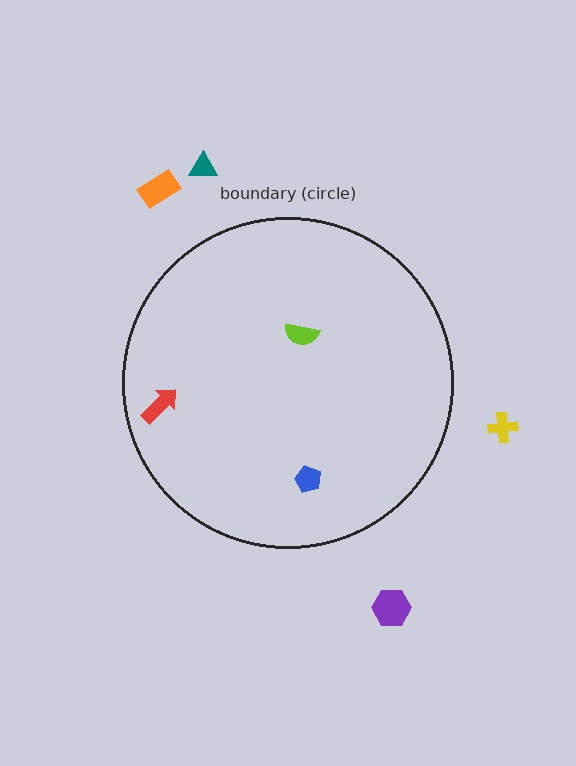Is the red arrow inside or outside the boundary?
Inside.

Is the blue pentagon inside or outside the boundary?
Inside.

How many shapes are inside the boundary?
3 inside, 4 outside.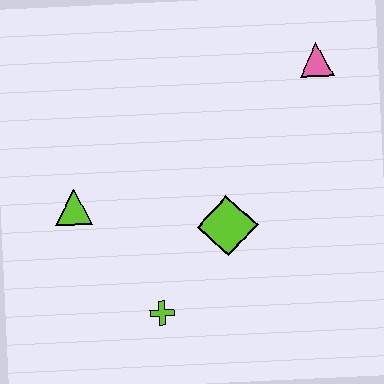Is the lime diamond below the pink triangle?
Yes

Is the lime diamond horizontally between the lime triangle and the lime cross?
No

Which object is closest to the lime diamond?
The lime cross is closest to the lime diamond.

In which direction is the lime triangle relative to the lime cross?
The lime triangle is above the lime cross.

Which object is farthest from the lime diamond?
The pink triangle is farthest from the lime diamond.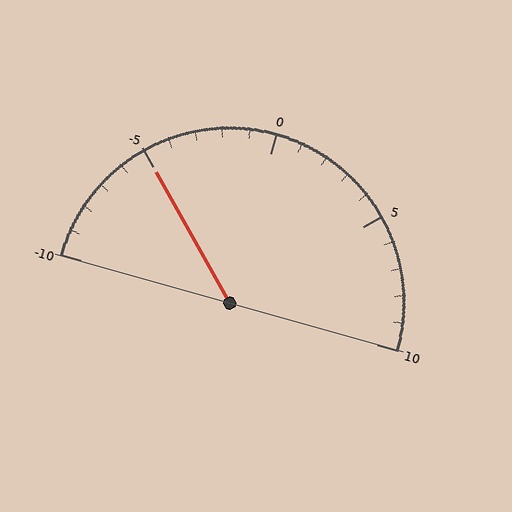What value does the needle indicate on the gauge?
The needle indicates approximately -5.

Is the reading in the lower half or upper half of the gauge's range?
The reading is in the lower half of the range (-10 to 10).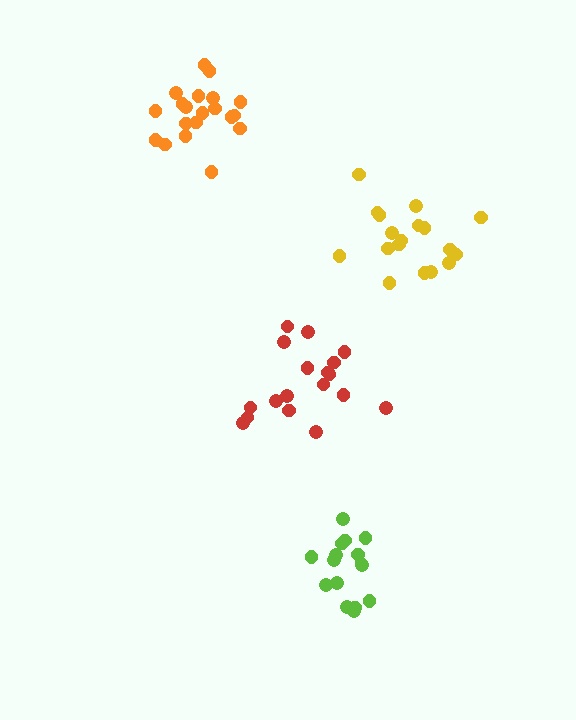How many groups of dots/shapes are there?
There are 4 groups.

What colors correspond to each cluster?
The clusters are colored: orange, yellow, lime, red.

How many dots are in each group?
Group 1: 20 dots, Group 2: 18 dots, Group 3: 16 dots, Group 4: 18 dots (72 total).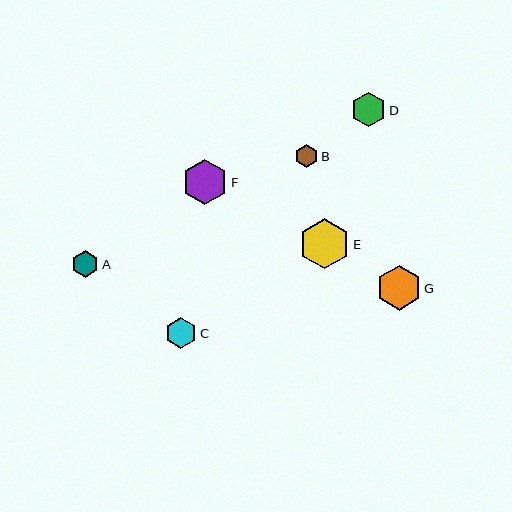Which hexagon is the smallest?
Hexagon B is the smallest with a size of approximately 23 pixels.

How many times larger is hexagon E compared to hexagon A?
Hexagon E is approximately 1.8 times the size of hexagon A.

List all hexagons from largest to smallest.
From largest to smallest: E, F, G, D, C, A, B.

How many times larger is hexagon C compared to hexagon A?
Hexagon C is approximately 1.2 times the size of hexagon A.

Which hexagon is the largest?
Hexagon E is the largest with a size of approximately 50 pixels.